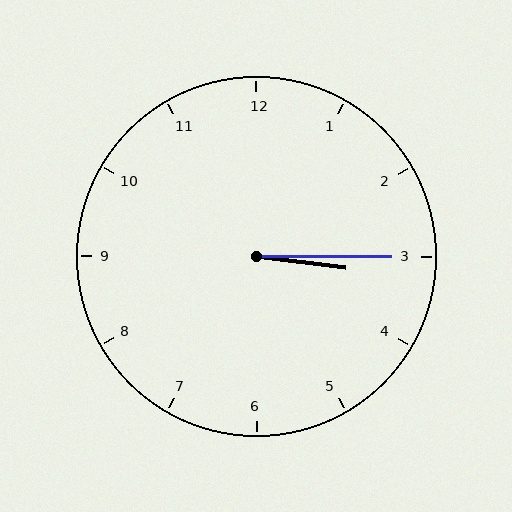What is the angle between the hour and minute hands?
Approximately 8 degrees.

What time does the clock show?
3:15.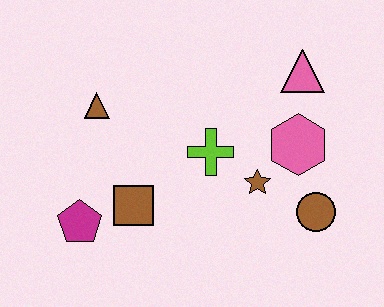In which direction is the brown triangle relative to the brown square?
The brown triangle is above the brown square.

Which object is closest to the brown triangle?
The brown square is closest to the brown triangle.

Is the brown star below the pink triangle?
Yes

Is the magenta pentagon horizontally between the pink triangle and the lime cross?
No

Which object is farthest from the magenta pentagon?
The pink triangle is farthest from the magenta pentagon.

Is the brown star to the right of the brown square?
Yes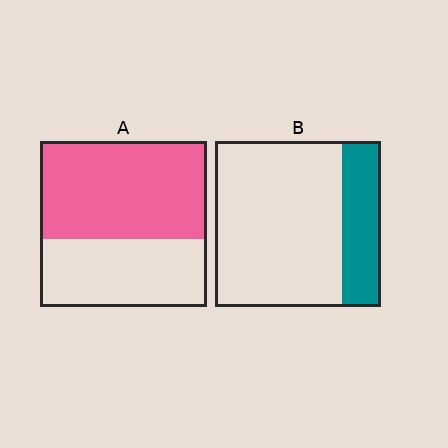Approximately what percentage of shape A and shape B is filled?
A is approximately 60% and B is approximately 25%.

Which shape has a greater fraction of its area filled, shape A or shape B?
Shape A.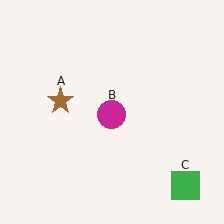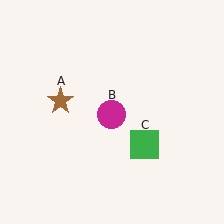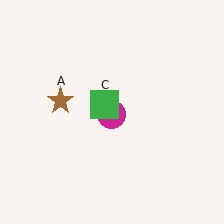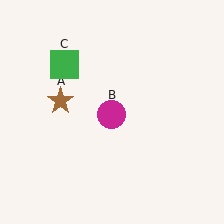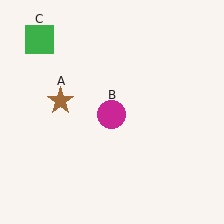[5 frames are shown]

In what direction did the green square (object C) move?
The green square (object C) moved up and to the left.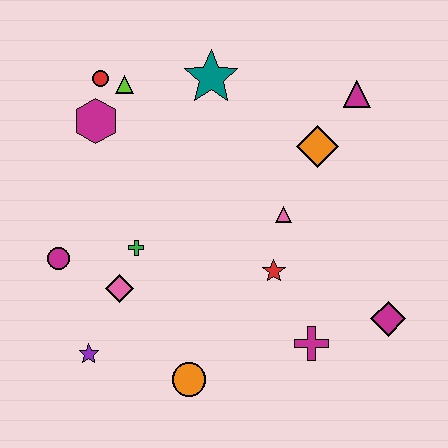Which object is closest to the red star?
The pink triangle is closest to the red star.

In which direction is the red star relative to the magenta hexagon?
The red star is to the right of the magenta hexagon.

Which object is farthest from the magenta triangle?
The purple star is farthest from the magenta triangle.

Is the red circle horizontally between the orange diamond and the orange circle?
No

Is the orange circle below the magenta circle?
Yes